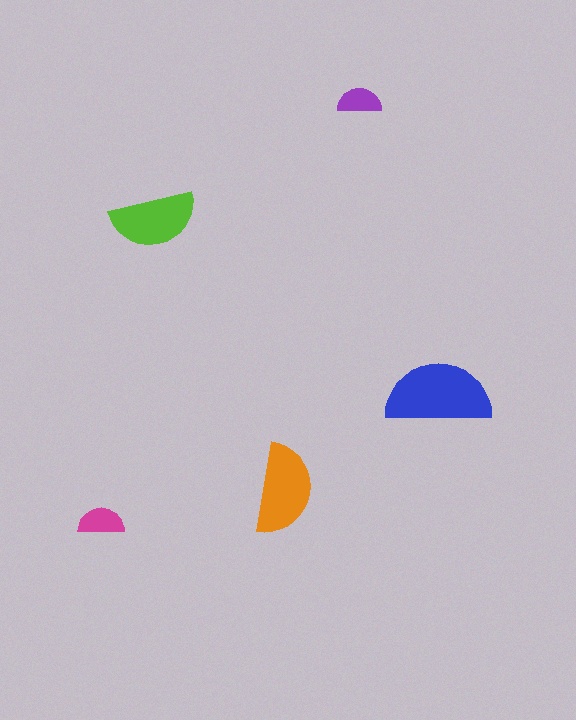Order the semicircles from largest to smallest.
the blue one, the orange one, the lime one, the magenta one, the purple one.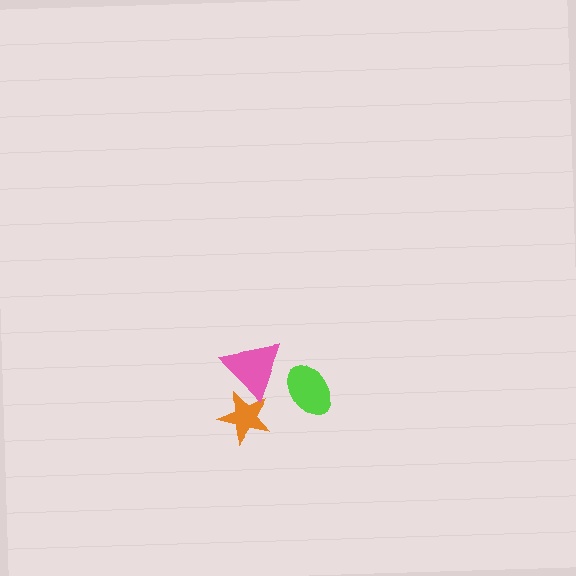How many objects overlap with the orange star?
1 object overlaps with the orange star.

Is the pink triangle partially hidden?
No, no other shape covers it.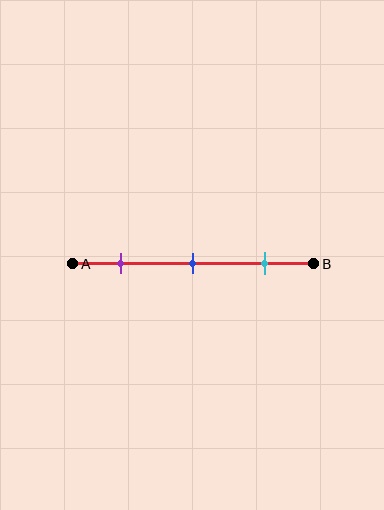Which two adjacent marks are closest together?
The purple and blue marks are the closest adjacent pair.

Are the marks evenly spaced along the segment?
Yes, the marks are approximately evenly spaced.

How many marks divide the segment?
There are 3 marks dividing the segment.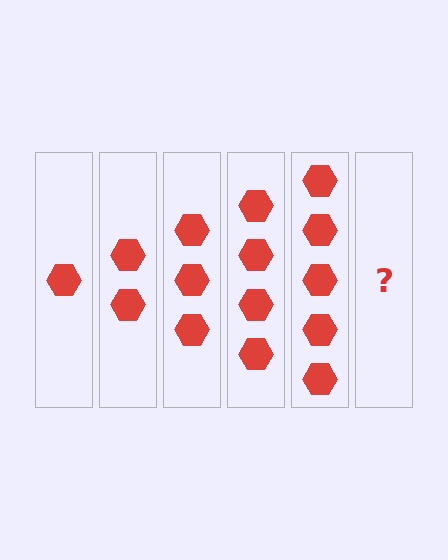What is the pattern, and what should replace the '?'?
The pattern is that each step adds one more hexagon. The '?' should be 6 hexagons.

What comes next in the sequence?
The next element should be 6 hexagons.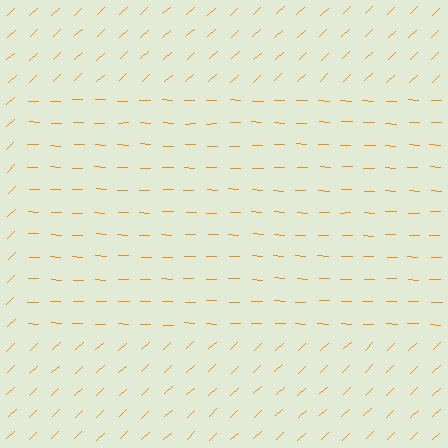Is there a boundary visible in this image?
Yes, there is a texture boundary formed by a change in line orientation.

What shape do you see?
I see a rectangle.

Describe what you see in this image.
The image is filled with small orange line segments. A rectangle region in the image has lines oriented differently from the surrounding lines, creating a visible texture boundary.